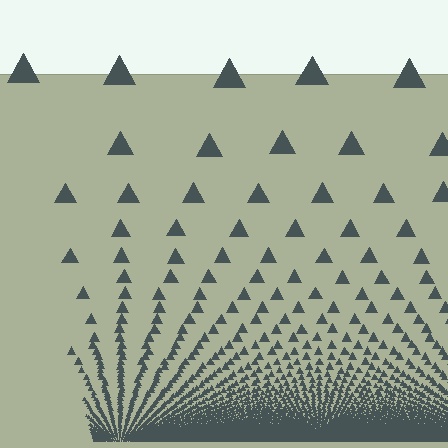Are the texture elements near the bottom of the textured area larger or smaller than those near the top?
Smaller. The gradient is inverted — elements near the bottom are smaller and denser.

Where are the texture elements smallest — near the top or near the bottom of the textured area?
Near the bottom.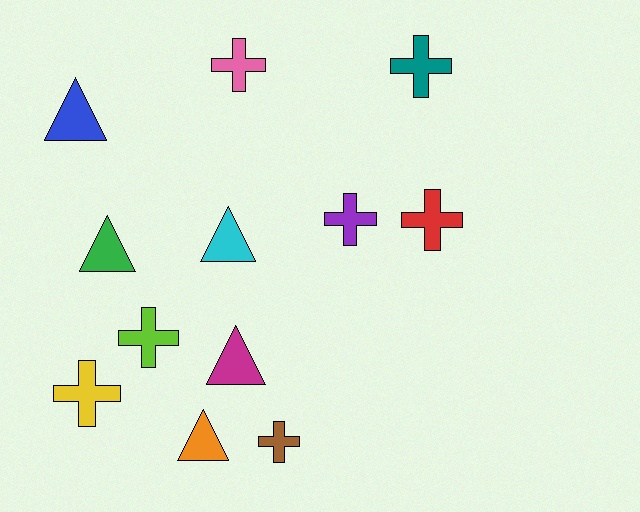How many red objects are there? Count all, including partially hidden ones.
There is 1 red object.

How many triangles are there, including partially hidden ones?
There are 5 triangles.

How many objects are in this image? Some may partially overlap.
There are 12 objects.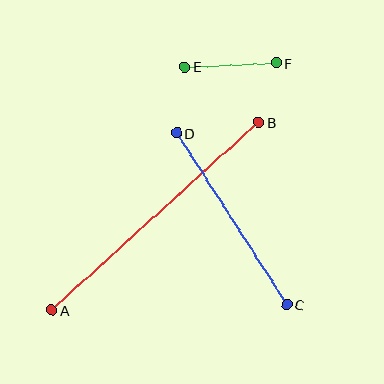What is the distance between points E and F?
The distance is approximately 92 pixels.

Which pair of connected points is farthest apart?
Points A and B are farthest apart.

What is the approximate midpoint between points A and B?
The midpoint is at approximately (155, 216) pixels.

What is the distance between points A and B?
The distance is approximately 279 pixels.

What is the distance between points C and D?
The distance is approximately 204 pixels.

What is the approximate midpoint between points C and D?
The midpoint is at approximately (232, 219) pixels.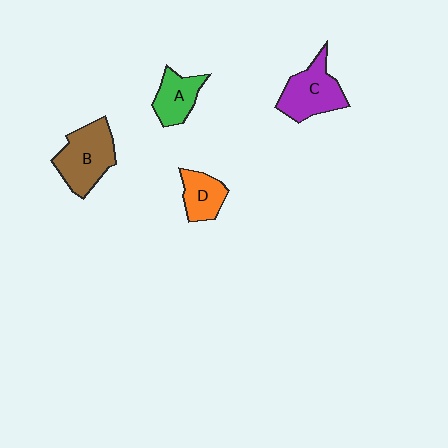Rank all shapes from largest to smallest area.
From largest to smallest: B (brown), C (purple), A (green), D (orange).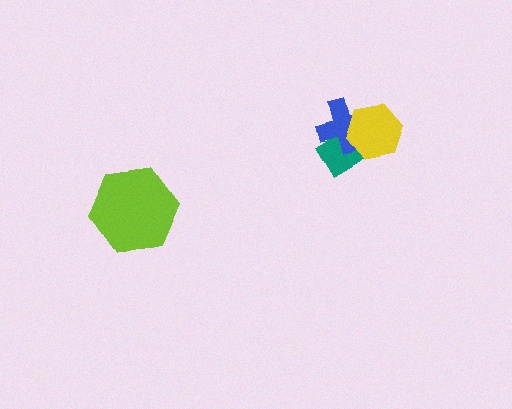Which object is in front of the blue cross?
The yellow hexagon is in front of the blue cross.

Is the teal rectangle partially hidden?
Yes, it is partially covered by another shape.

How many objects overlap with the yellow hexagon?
2 objects overlap with the yellow hexagon.